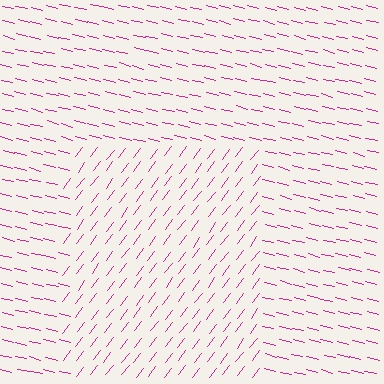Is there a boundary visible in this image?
Yes, there is a texture boundary formed by a change in line orientation.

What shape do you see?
I see a rectangle.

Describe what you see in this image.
The image is filled with small magenta line segments. A rectangle region in the image has lines oriented differently from the surrounding lines, creating a visible texture boundary.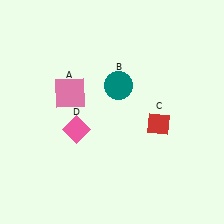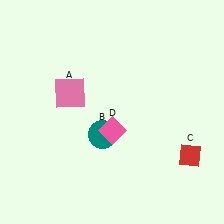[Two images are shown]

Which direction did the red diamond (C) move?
The red diamond (C) moved down.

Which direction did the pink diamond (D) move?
The pink diamond (D) moved right.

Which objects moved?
The objects that moved are: the teal circle (B), the red diamond (C), the pink diamond (D).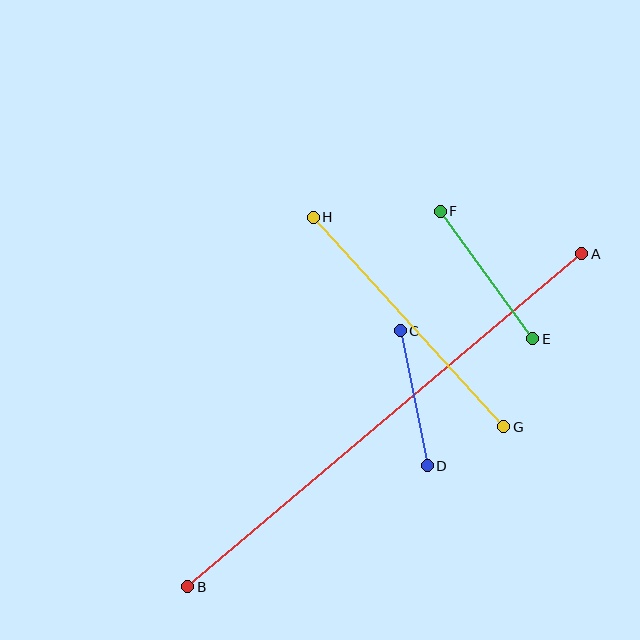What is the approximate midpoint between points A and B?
The midpoint is at approximately (385, 420) pixels.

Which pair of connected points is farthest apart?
Points A and B are farthest apart.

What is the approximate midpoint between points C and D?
The midpoint is at approximately (414, 398) pixels.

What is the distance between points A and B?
The distance is approximately 516 pixels.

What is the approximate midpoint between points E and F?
The midpoint is at approximately (486, 275) pixels.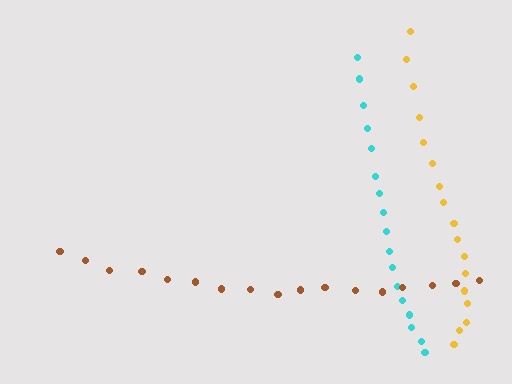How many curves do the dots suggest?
There are 3 distinct paths.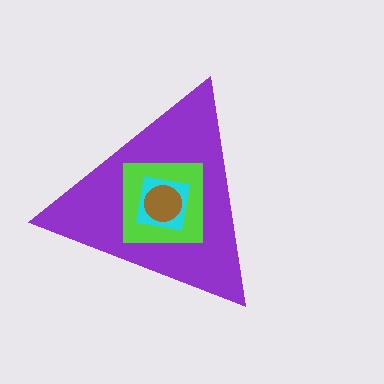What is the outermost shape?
The purple triangle.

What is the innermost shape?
The brown circle.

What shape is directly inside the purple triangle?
The lime square.